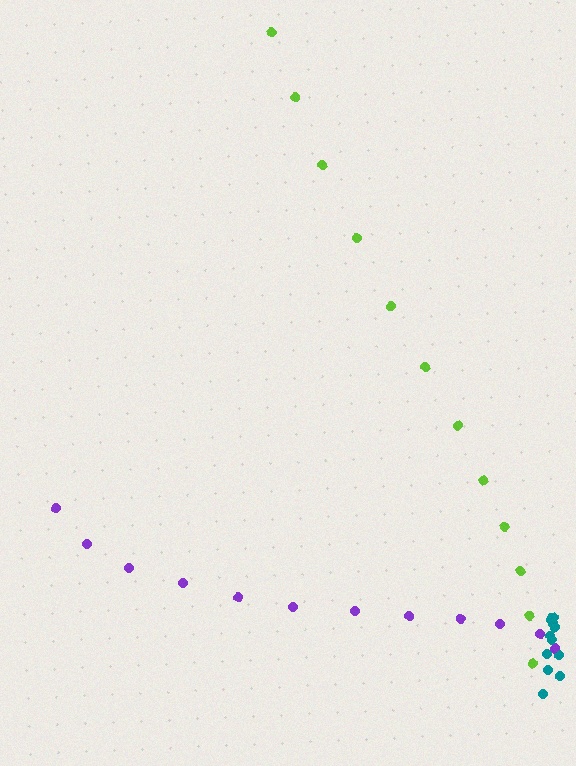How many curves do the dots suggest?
There are 3 distinct paths.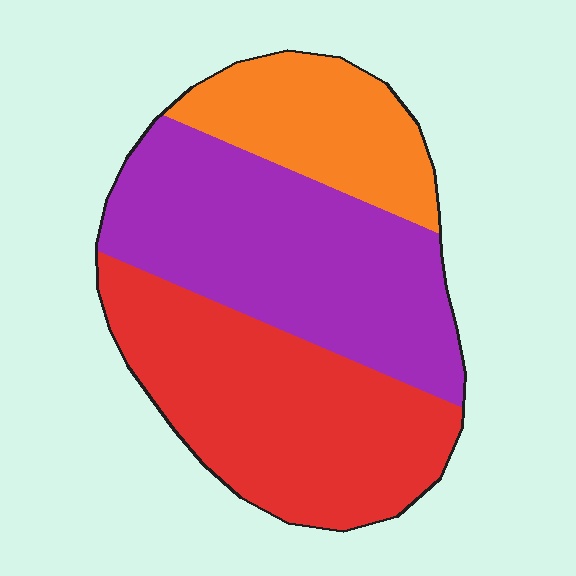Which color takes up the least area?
Orange, at roughly 20%.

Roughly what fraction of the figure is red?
Red covers around 40% of the figure.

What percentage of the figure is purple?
Purple covers around 40% of the figure.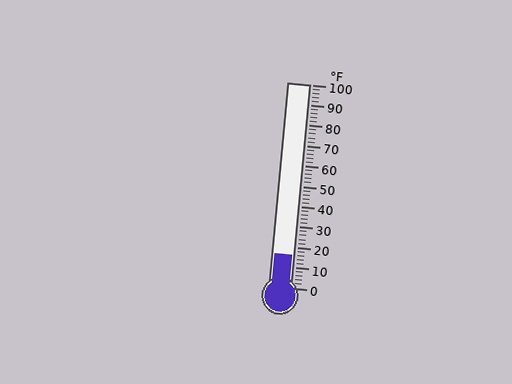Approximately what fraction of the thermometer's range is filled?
The thermometer is filled to approximately 15% of its range.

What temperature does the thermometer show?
The thermometer shows approximately 16°F.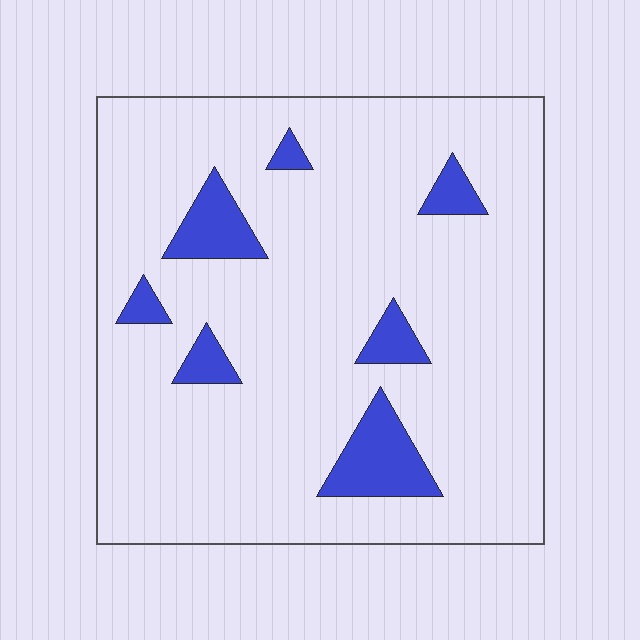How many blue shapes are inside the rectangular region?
7.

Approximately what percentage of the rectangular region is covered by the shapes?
Approximately 10%.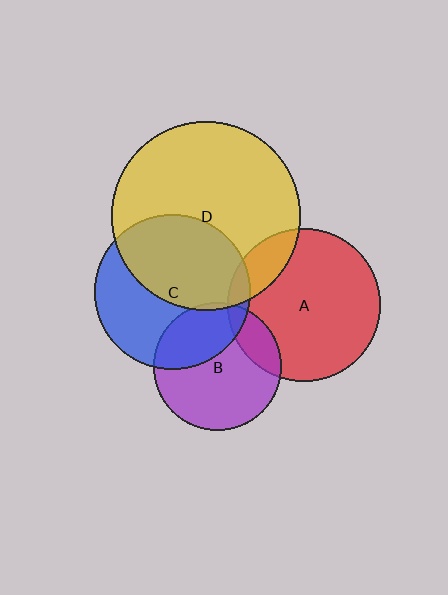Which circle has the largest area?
Circle D (yellow).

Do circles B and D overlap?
Yes.